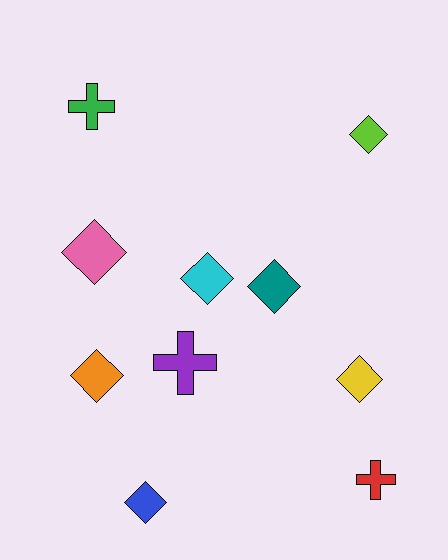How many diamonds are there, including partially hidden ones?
There are 7 diamonds.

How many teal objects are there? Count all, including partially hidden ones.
There is 1 teal object.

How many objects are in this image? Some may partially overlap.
There are 10 objects.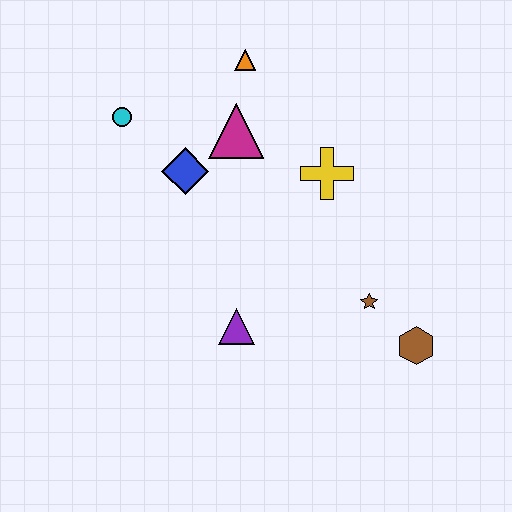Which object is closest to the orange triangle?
The magenta triangle is closest to the orange triangle.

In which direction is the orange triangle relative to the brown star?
The orange triangle is above the brown star.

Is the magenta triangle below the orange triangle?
Yes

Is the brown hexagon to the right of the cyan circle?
Yes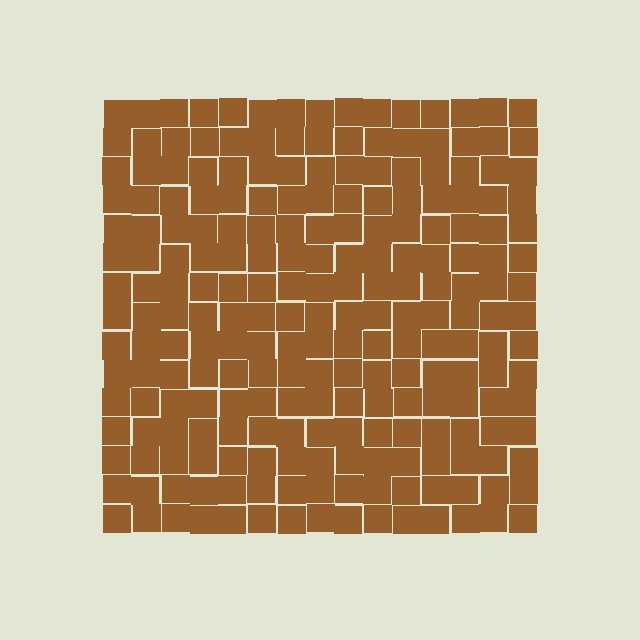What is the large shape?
The large shape is a square.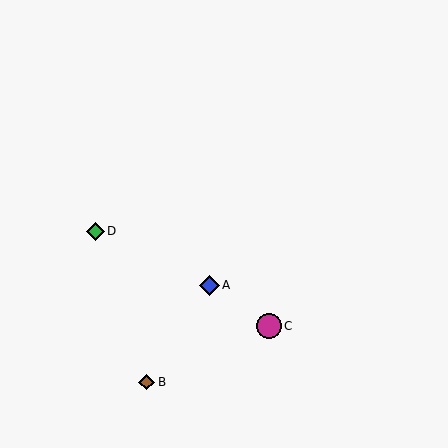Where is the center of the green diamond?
The center of the green diamond is at (95, 231).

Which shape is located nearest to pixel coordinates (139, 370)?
The brown diamond (labeled B) at (147, 382) is nearest to that location.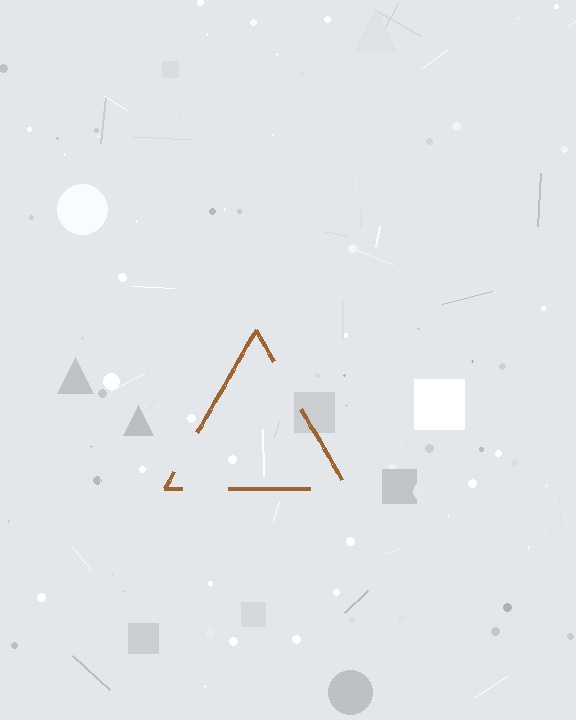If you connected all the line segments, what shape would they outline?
They would outline a triangle.